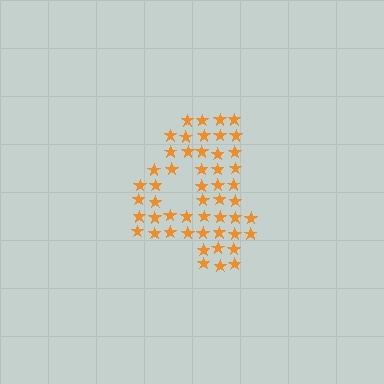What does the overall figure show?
The overall figure shows the digit 4.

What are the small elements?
The small elements are stars.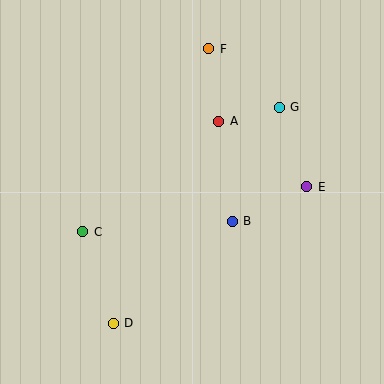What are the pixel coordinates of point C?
Point C is at (83, 232).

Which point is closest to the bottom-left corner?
Point D is closest to the bottom-left corner.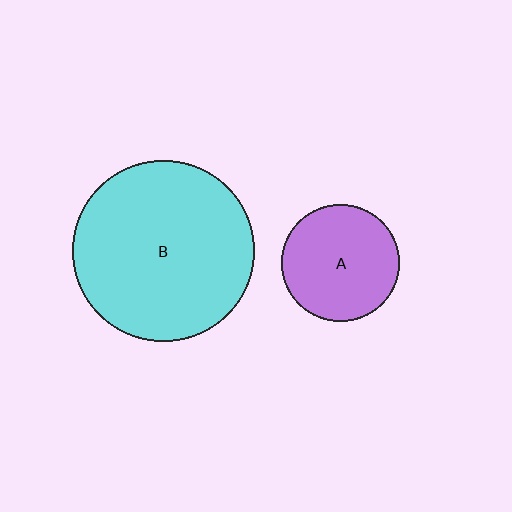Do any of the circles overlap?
No, none of the circles overlap.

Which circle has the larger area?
Circle B (cyan).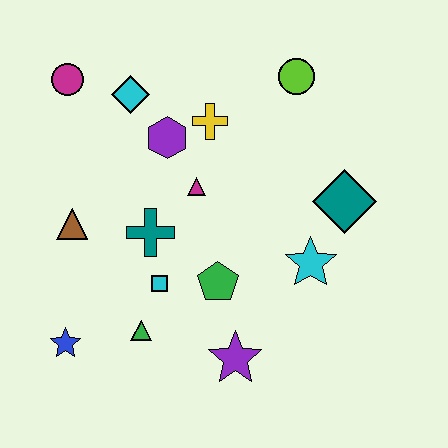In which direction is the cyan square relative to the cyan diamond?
The cyan square is below the cyan diamond.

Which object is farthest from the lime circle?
The blue star is farthest from the lime circle.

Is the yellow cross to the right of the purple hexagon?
Yes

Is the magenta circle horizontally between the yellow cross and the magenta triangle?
No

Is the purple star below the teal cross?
Yes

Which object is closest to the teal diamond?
The cyan star is closest to the teal diamond.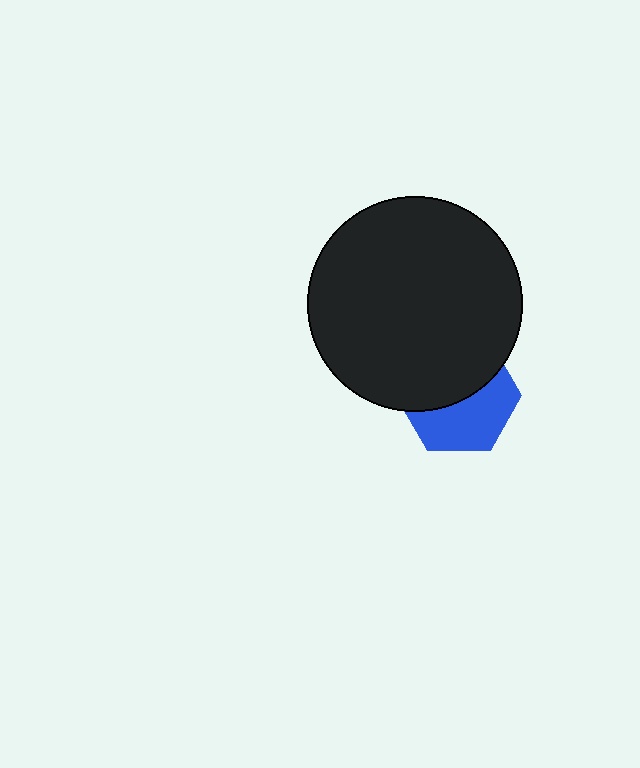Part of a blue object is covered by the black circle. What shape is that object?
It is a hexagon.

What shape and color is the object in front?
The object in front is a black circle.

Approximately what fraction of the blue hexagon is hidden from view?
Roughly 51% of the blue hexagon is hidden behind the black circle.